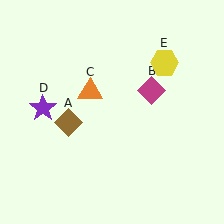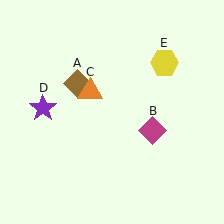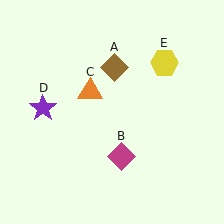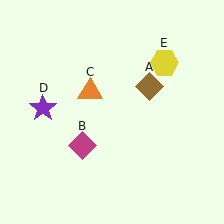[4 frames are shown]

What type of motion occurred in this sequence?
The brown diamond (object A), magenta diamond (object B) rotated clockwise around the center of the scene.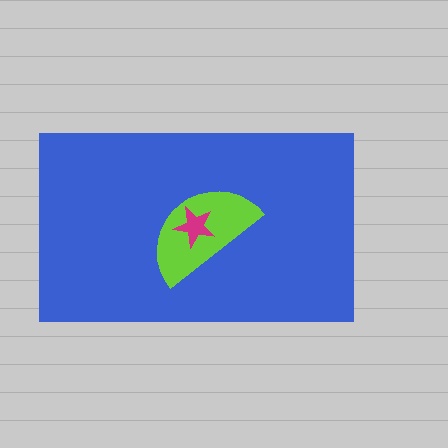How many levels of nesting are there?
3.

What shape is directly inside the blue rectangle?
The lime semicircle.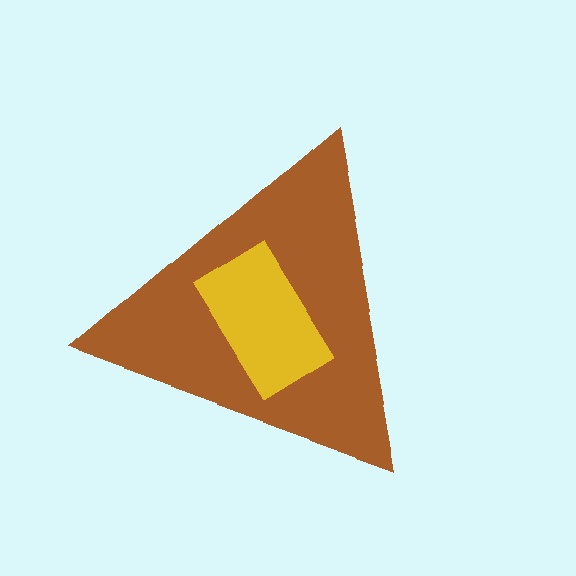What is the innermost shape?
The yellow rectangle.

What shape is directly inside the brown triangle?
The yellow rectangle.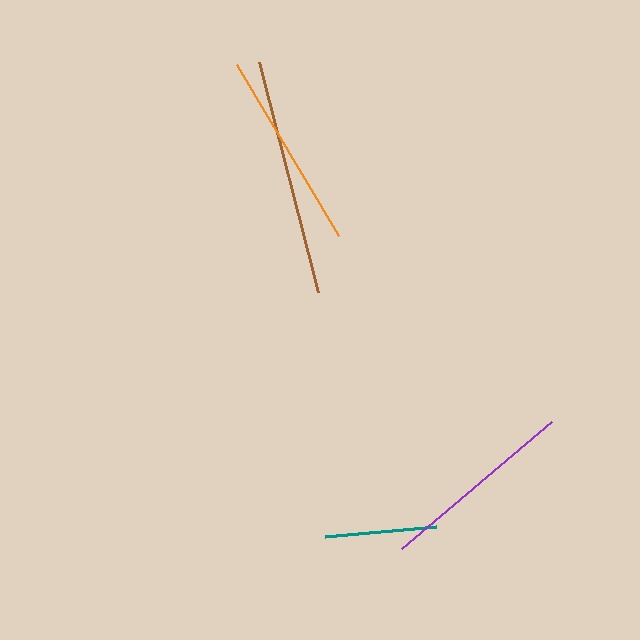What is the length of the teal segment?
The teal segment is approximately 111 pixels long.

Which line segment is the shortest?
The teal line is the shortest at approximately 111 pixels.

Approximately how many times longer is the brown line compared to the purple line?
The brown line is approximately 1.2 times the length of the purple line.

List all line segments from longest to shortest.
From longest to shortest: brown, orange, purple, teal.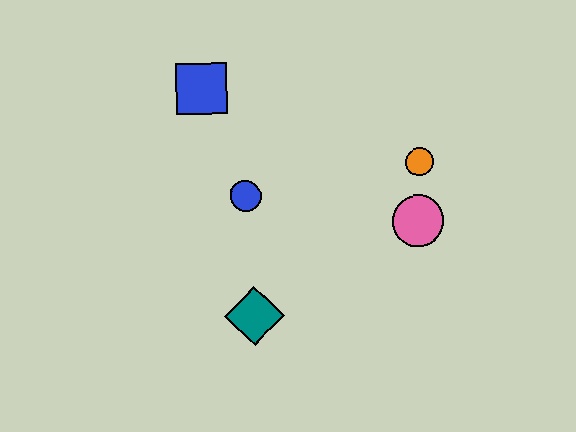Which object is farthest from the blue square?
The pink circle is farthest from the blue square.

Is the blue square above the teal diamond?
Yes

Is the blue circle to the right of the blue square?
Yes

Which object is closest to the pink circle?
The orange circle is closest to the pink circle.